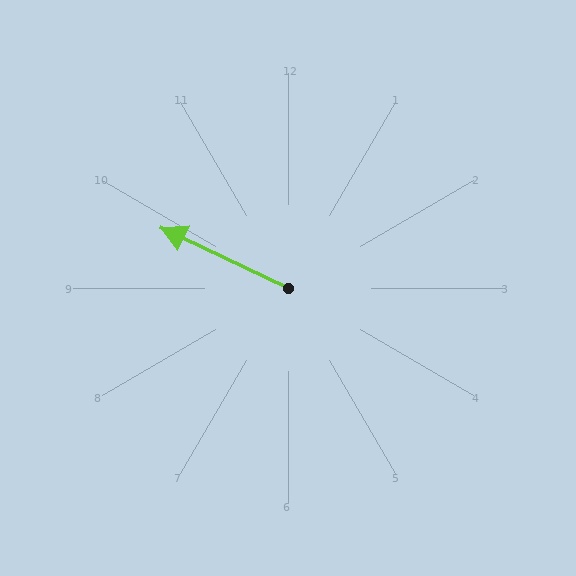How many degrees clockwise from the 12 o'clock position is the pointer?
Approximately 296 degrees.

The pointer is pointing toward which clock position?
Roughly 10 o'clock.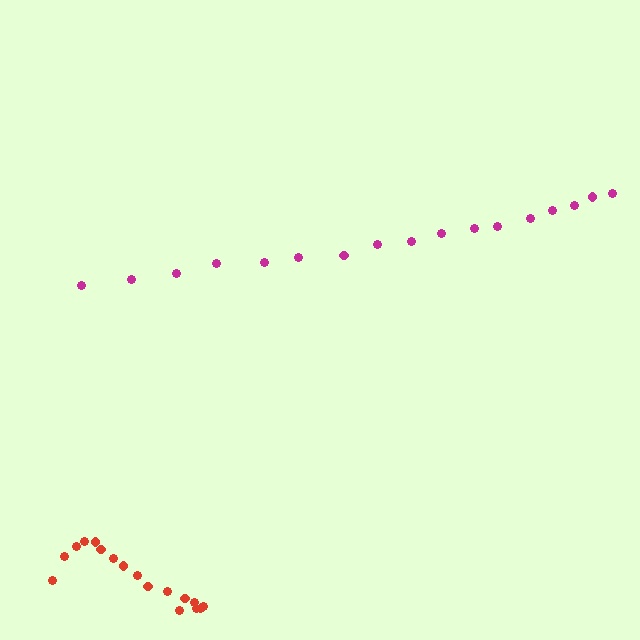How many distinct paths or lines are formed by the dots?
There are 2 distinct paths.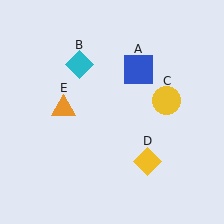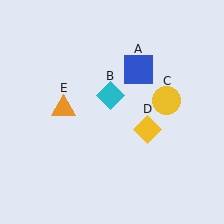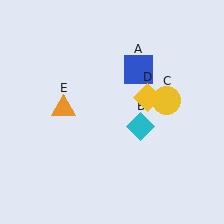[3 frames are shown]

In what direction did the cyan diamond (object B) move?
The cyan diamond (object B) moved down and to the right.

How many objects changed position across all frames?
2 objects changed position: cyan diamond (object B), yellow diamond (object D).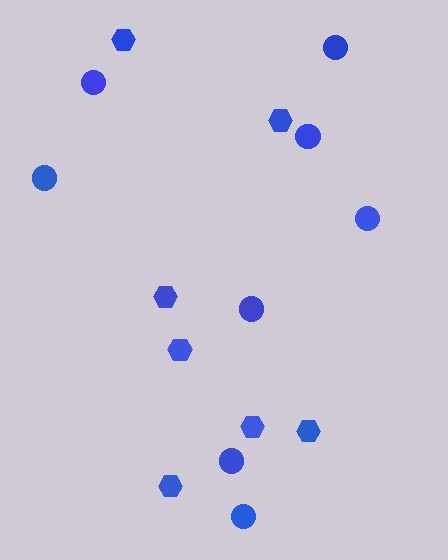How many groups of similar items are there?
There are 2 groups: one group of hexagons (7) and one group of circles (8).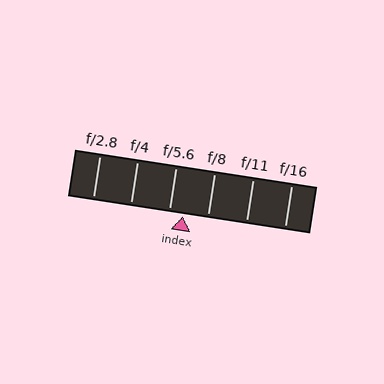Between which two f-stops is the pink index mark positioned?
The index mark is between f/5.6 and f/8.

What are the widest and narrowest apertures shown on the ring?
The widest aperture shown is f/2.8 and the narrowest is f/16.